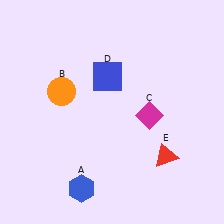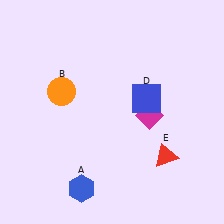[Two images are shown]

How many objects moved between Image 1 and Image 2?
1 object moved between the two images.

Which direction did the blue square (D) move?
The blue square (D) moved right.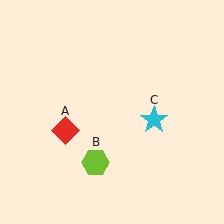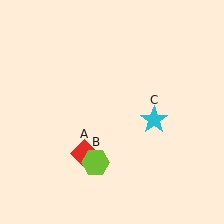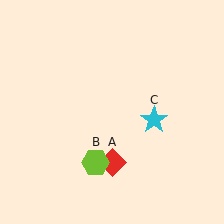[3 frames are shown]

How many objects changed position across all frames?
1 object changed position: red diamond (object A).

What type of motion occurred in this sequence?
The red diamond (object A) rotated counterclockwise around the center of the scene.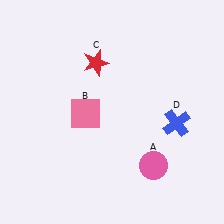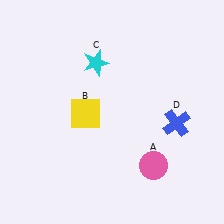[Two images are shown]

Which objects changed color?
B changed from pink to yellow. C changed from red to cyan.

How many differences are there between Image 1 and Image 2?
There are 2 differences between the two images.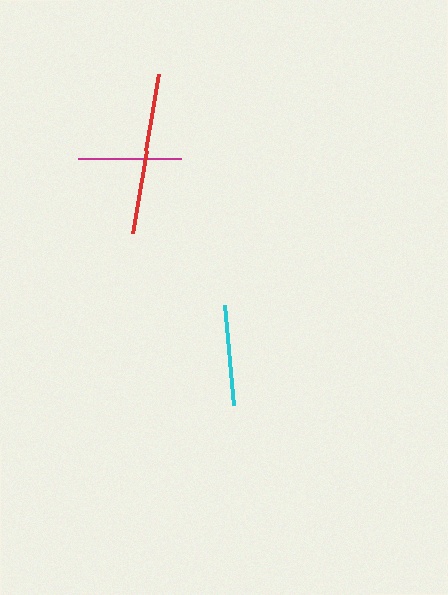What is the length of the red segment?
The red segment is approximately 162 pixels long.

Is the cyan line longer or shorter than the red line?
The red line is longer than the cyan line.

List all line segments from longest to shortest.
From longest to shortest: red, magenta, cyan.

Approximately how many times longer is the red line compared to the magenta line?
The red line is approximately 1.6 times the length of the magenta line.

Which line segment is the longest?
The red line is the longest at approximately 162 pixels.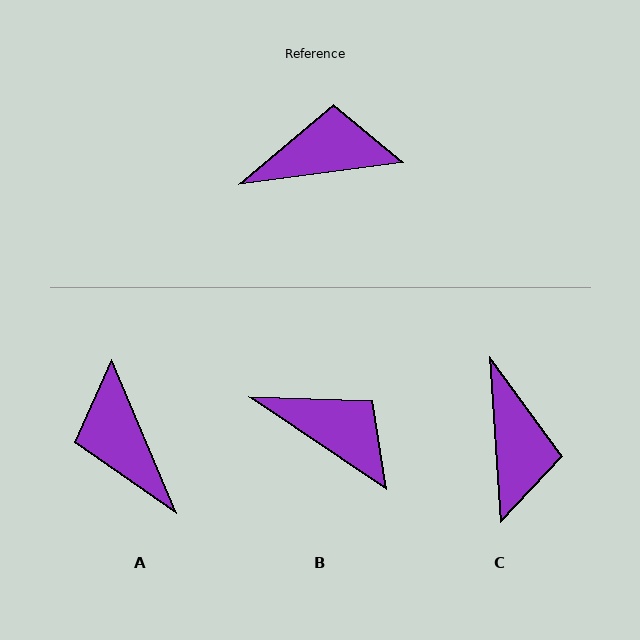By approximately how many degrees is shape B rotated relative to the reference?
Approximately 42 degrees clockwise.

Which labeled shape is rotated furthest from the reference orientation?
A, about 105 degrees away.